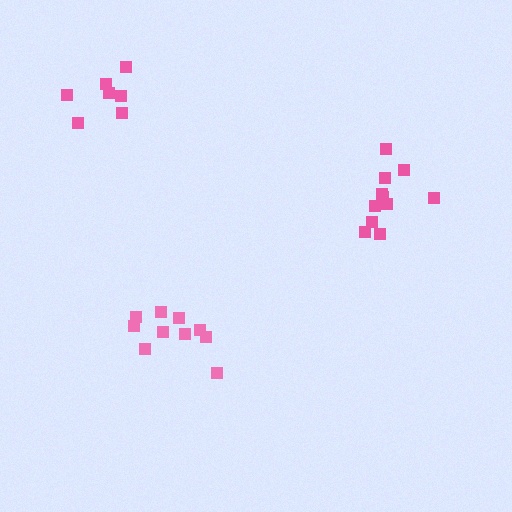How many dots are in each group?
Group 1: 10 dots, Group 2: 7 dots, Group 3: 11 dots (28 total).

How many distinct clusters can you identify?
There are 3 distinct clusters.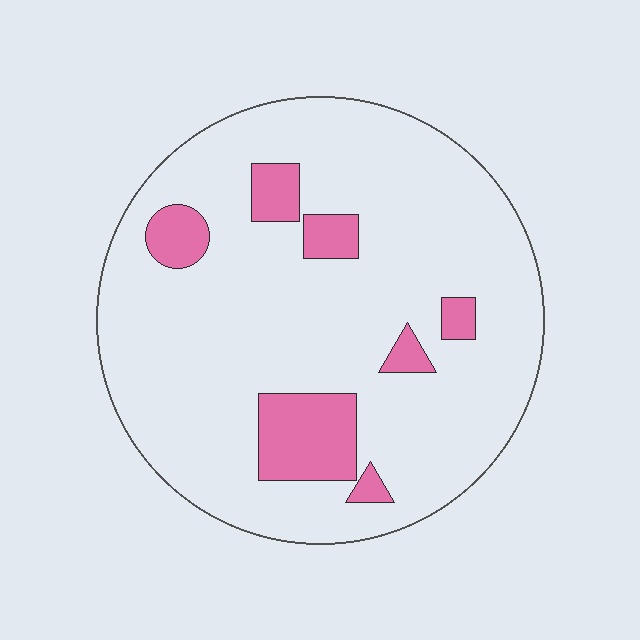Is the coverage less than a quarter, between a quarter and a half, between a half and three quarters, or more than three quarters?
Less than a quarter.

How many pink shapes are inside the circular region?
7.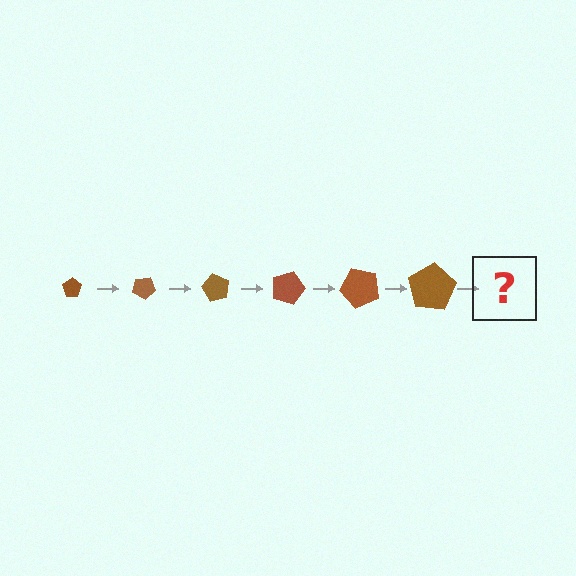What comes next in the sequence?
The next element should be a pentagon, larger than the previous one and rotated 180 degrees from the start.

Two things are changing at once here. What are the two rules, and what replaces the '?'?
The two rules are that the pentagon grows larger each step and it rotates 30 degrees each step. The '?' should be a pentagon, larger than the previous one and rotated 180 degrees from the start.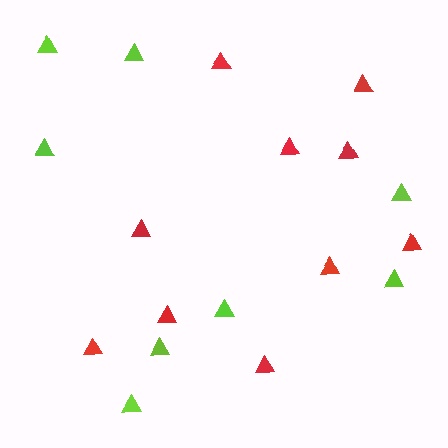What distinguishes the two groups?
There are 2 groups: one group of red triangles (10) and one group of lime triangles (8).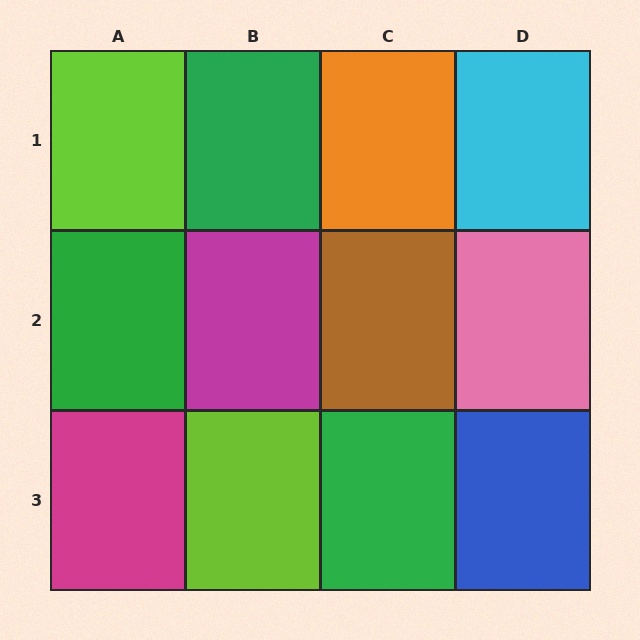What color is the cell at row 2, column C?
Brown.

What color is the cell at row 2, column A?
Green.